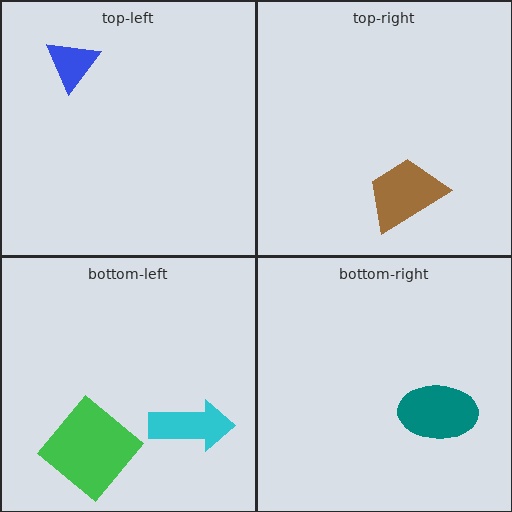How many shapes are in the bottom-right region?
1.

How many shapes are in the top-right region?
1.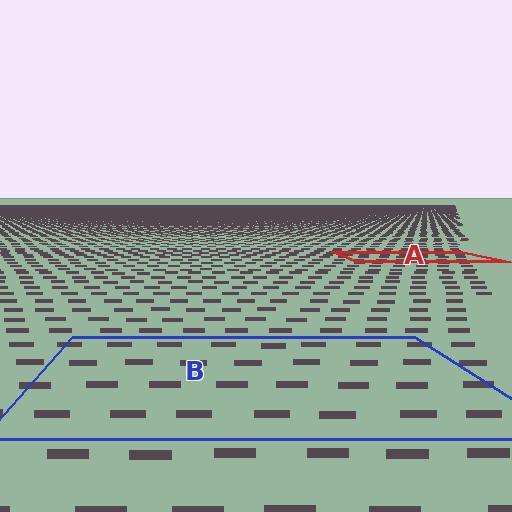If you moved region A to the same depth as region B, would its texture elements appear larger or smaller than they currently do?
They would appear larger. At a closer depth, the same texture elements are projected at a bigger on-screen size.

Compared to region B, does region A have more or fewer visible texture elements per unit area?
Region A has more texture elements per unit area — they are packed more densely because it is farther away.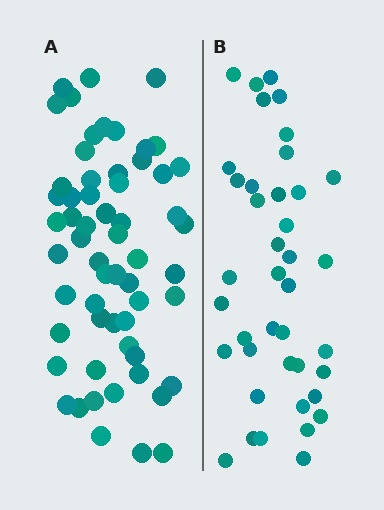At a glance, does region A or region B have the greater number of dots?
Region A (the left region) has more dots.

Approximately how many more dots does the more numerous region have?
Region A has approximately 20 more dots than region B.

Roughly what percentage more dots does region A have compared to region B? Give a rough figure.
About 50% more.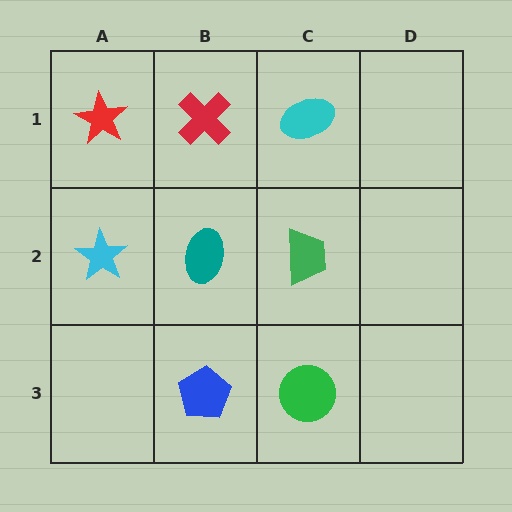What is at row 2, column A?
A cyan star.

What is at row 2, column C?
A green trapezoid.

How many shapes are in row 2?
3 shapes.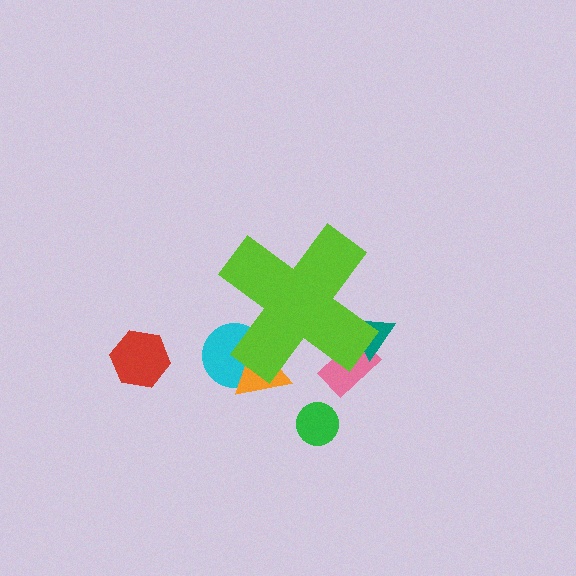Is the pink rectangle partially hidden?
Yes, the pink rectangle is partially hidden behind the lime cross.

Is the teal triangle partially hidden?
Yes, the teal triangle is partially hidden behind the lime cross.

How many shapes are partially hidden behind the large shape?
4 shapes are partially hidden.